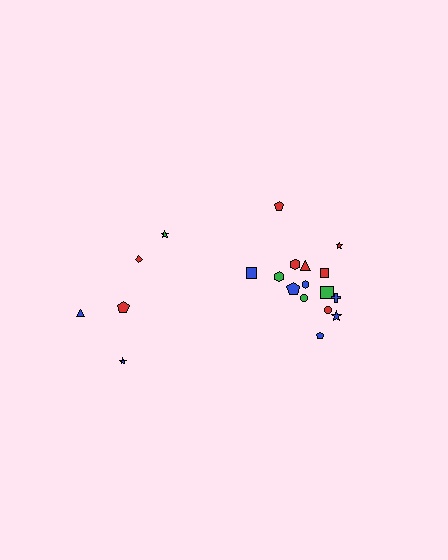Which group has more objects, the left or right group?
The right group.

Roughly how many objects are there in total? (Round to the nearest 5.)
Roughly 20 objects in total.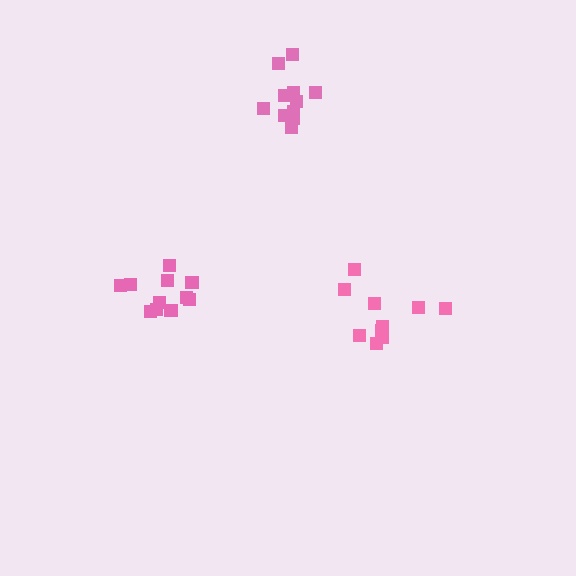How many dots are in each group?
Group 1: 10 dots, Group 2: 11 dots, Group 3: 12 dots (33 total).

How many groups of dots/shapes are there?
There are 3 groups.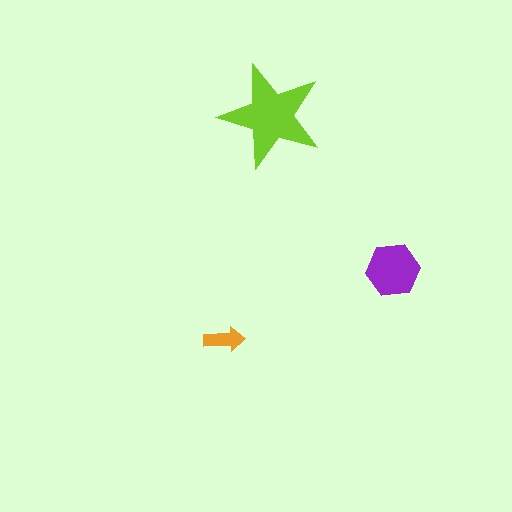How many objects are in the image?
There are 3 objects in the image.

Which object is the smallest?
The orange arrow.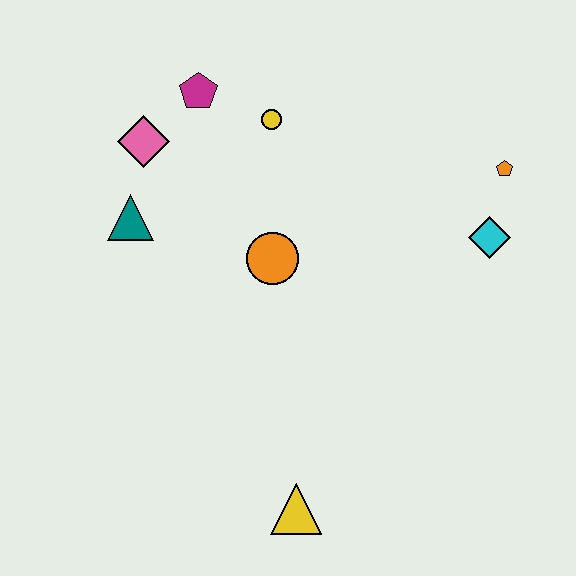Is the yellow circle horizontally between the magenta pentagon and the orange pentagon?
Yes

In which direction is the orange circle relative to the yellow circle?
The orange circle is below the yellow circle.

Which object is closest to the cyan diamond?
The orange pentagon is closest to the cyan diamond.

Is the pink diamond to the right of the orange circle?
No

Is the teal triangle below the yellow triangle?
No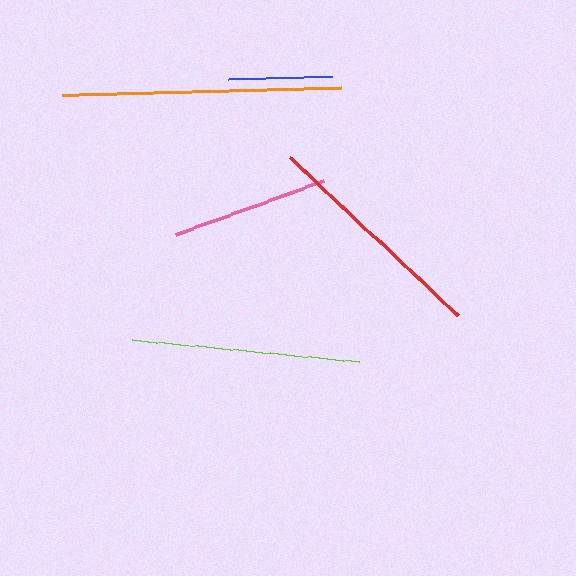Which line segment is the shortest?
The blue line is the shortest at approximately 104 pixels.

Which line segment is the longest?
The orange line is the longest at approximately 278 pixels.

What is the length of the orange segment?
The orange segment is approximately 278 pixels long.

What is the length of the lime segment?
The lime segment is approximately 227 pixels long.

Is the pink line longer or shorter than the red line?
The red line is longer than the pink line.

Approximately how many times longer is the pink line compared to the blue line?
The pink line is approximately 1.5 times the length of the blue line.